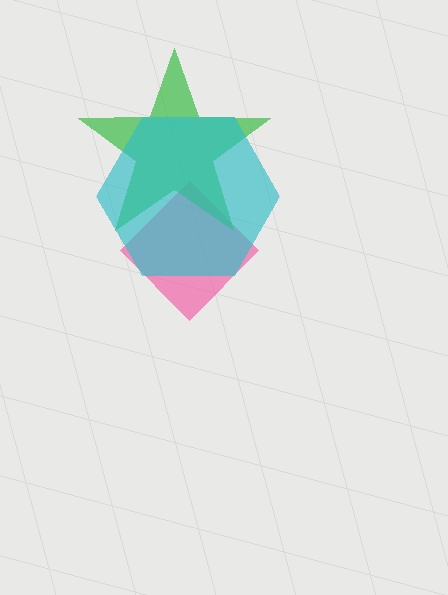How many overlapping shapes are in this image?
There are 3 overlapping shapes in the image.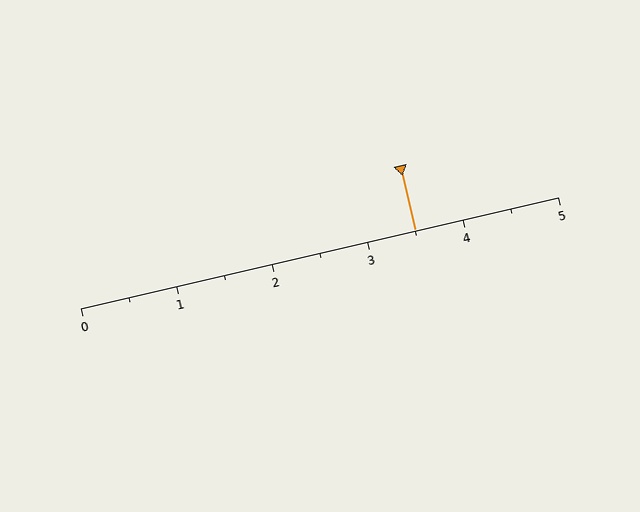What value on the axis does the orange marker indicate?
The marker indicates approximately 3.5.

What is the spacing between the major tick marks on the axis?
The major ticks are spaced 1 apart.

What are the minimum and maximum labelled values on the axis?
The axis runs from 0 to 5.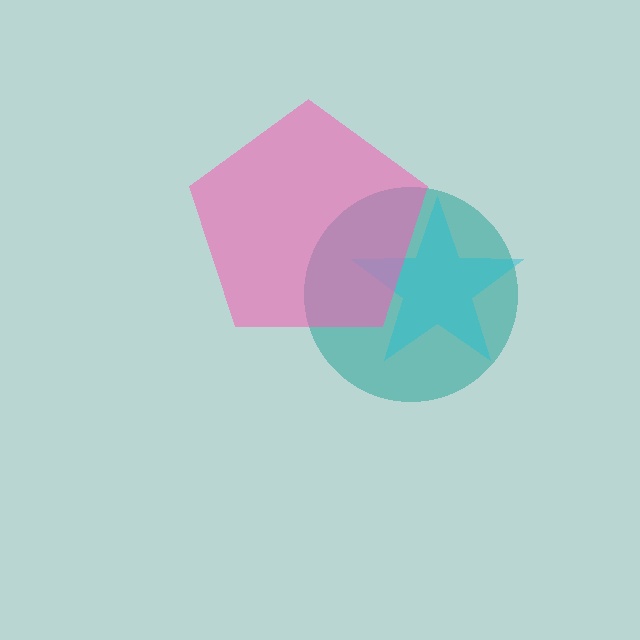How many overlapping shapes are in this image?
There are 3 overlapping shapes in the image.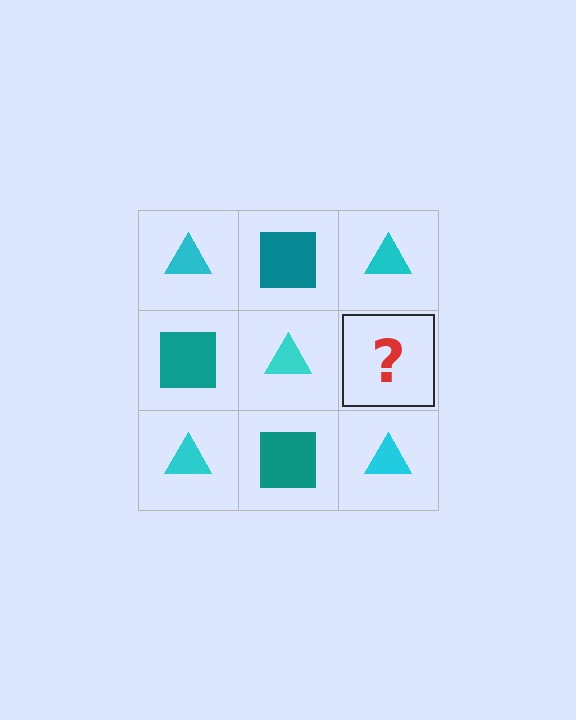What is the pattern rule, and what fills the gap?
The rule is that it alternates cyan triangle and teal square in a checkerboard pattern. The gap should be filled with a teal square.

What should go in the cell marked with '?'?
The missing cell should contain a teal square.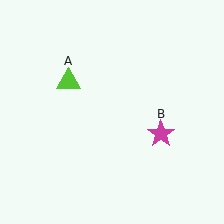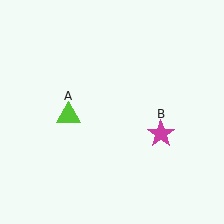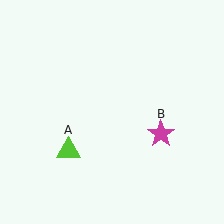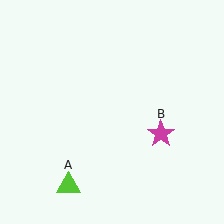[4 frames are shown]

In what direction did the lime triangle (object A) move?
The lime triangle (object A) moved down.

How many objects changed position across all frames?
1 object changed position: lime triangle (object A).